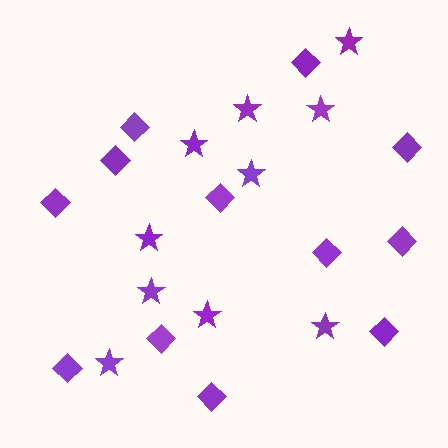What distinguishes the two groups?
There are 2 groups: one group of diamonds (12) and one group of stars (10).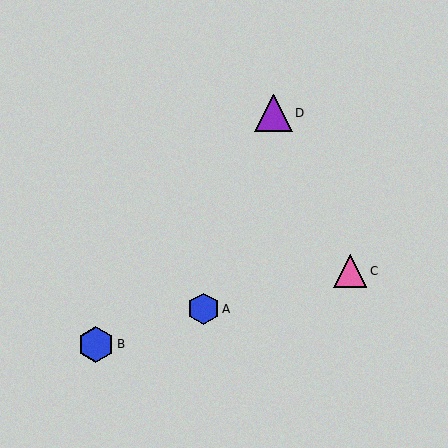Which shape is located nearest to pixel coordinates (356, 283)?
The pink triangle (labeled C) at (350, 271) is nearest to that location.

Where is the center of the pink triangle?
The center of the pink triangle is at (350, 271).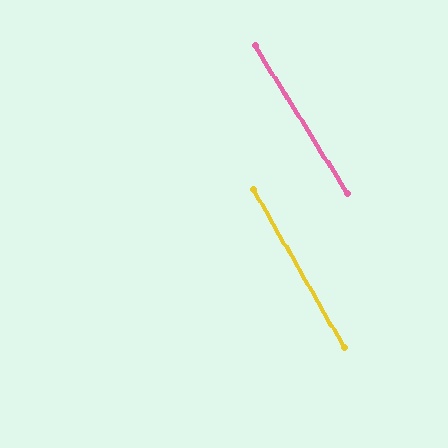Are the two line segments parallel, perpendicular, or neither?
Parallel — their directions differ by only 1.7°.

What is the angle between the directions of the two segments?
Approximately 2 degrees.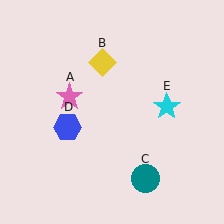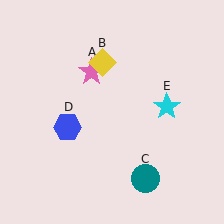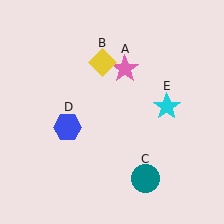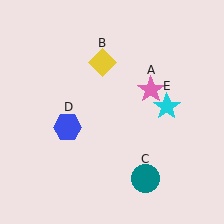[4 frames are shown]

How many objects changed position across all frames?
1 object changed position: pink star (object A).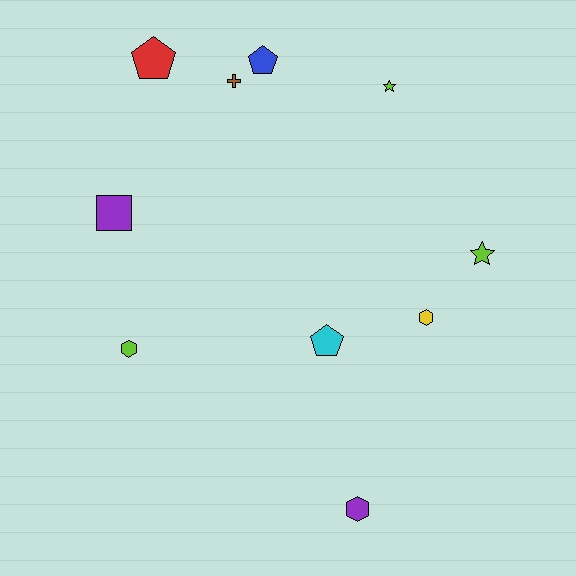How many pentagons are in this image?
There are 3 pentagons.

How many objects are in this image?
There are 10 objects.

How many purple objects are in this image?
There are 2 purple objects.